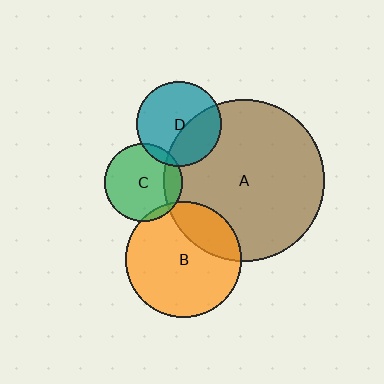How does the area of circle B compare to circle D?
Approximately 1.8 times.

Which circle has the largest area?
Circle A (brown).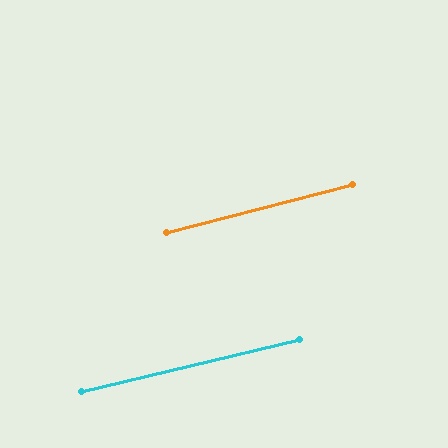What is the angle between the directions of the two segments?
Approximately 1 degree.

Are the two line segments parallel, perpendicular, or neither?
Parallel — their directions differ by only 0.9°.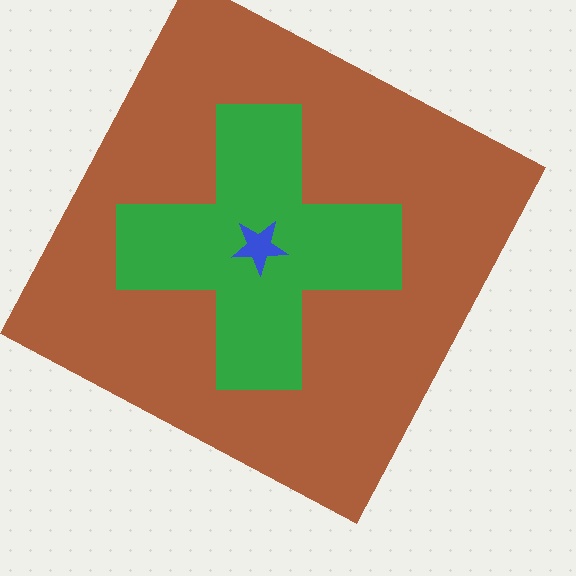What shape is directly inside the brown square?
The green cross.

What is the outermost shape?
The brown square.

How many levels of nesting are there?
3.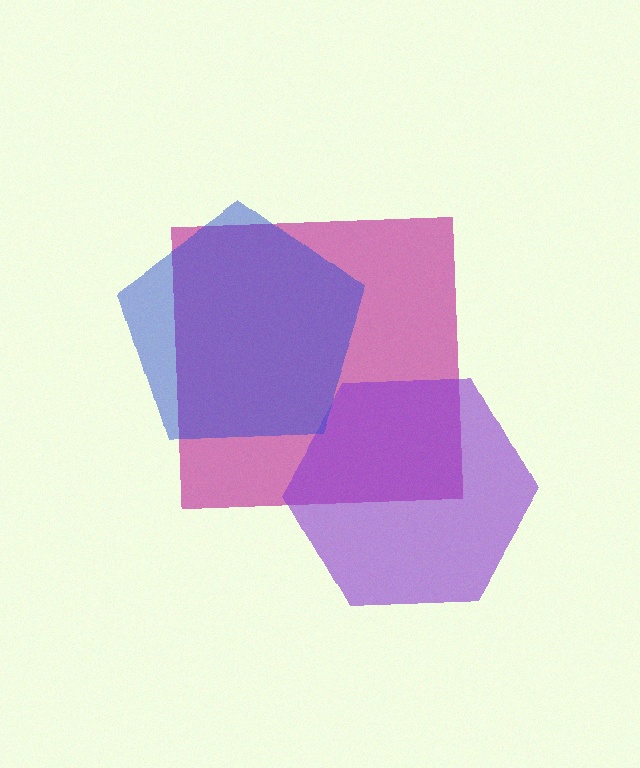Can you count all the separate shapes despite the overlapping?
Yes, there are 3 separate shapes.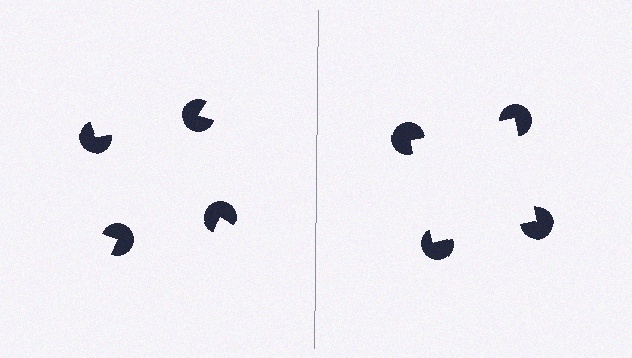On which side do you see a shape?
An illusory square appears on the right side. On the left side the wedge cuts are rotated, so no coherent shape forms.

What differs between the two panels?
The pac-man discs are positioned identically on both sides; only the wedge orientations differ. On the right they align to a square; on the left they are misaligned.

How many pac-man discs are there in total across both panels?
8 — 4 on each side.